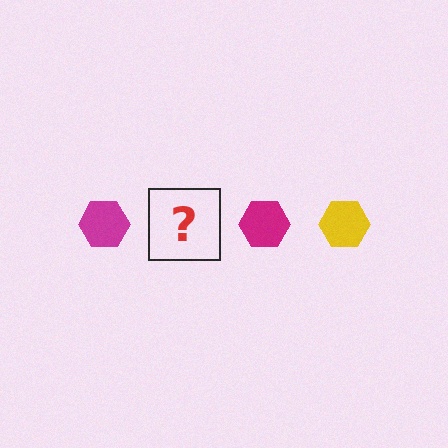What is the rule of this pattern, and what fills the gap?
The rule is that the pattern cycles through magenta, yellow hexagons. The gap should be filled with a yellow hexagon.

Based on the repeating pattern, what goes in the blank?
The blank should be a yellow hexagon.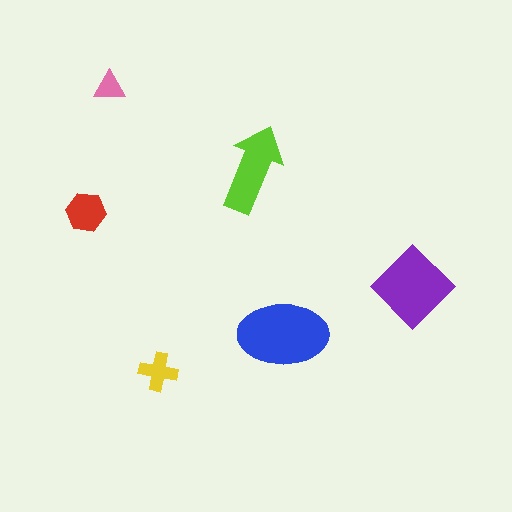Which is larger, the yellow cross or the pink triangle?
The yellow cross.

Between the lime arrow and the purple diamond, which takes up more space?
The purple diamond.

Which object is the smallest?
The pink triangle.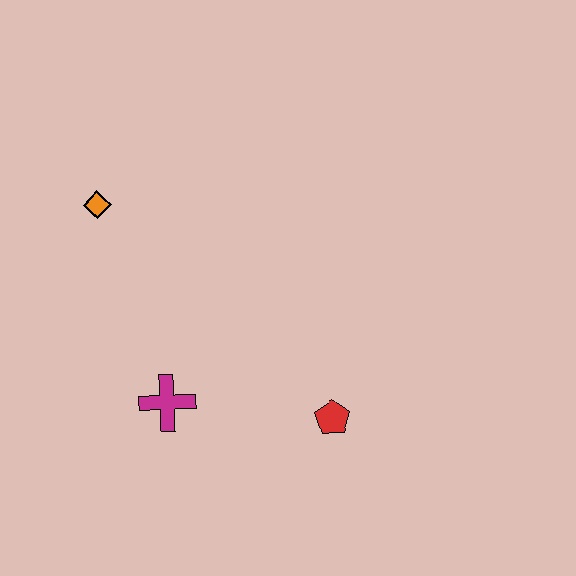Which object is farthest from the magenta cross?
The orange diamond is farthest from the magenta cross.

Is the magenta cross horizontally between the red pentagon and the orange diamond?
Yes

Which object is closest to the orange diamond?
The magenta cross is closest to the orange diamond.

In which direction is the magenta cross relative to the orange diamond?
The magenta cross is below the orange diamond.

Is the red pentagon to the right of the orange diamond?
Yes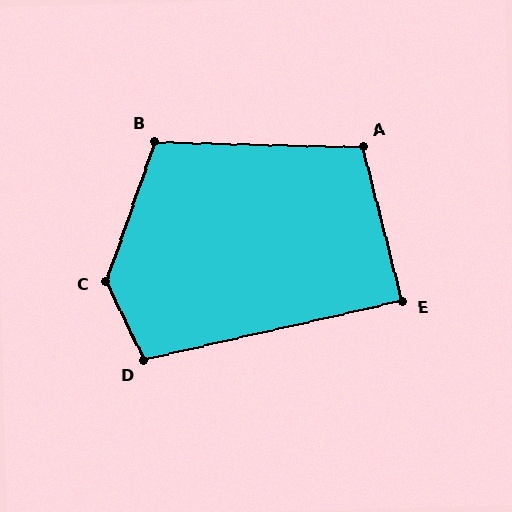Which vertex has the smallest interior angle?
E, at approximately 89 degrees.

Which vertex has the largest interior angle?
C, at approximately 134 degrees.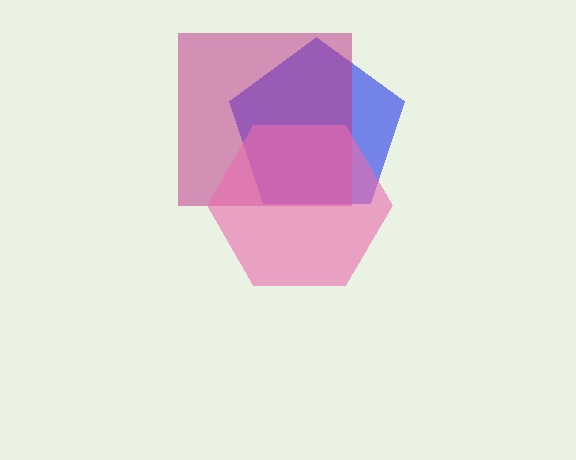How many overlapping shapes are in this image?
There are 3 overlapping shapes in the image.